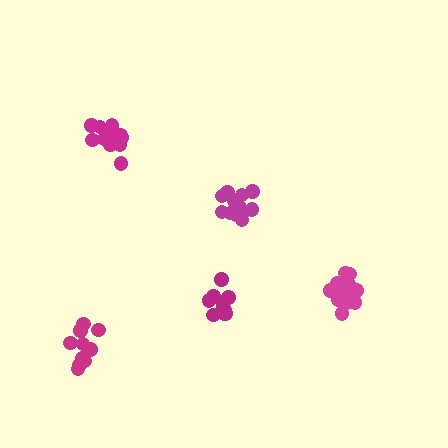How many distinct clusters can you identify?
There are 5 distinct clusters.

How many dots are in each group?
Group 1: 13 dots, Group 2: 10 dots, Group 3: 13 dots, Group 4: 10 dots, Group 5: 12 dots (58 total).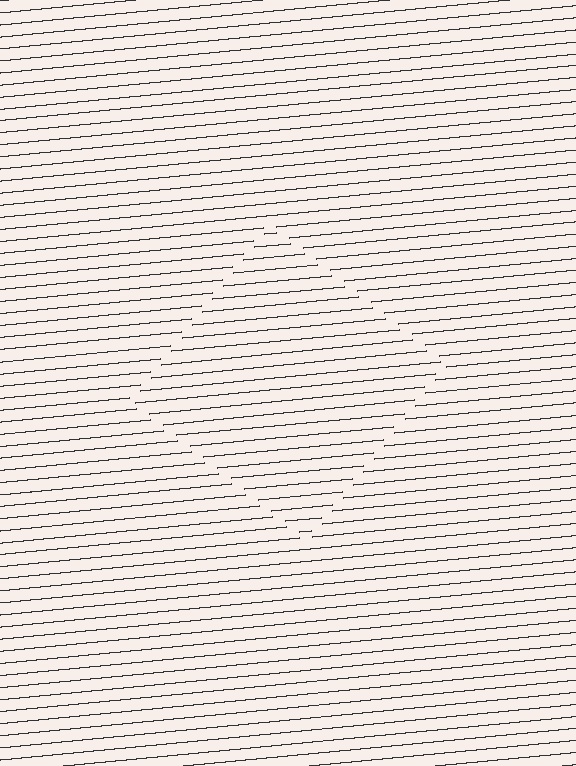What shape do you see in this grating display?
An illusory square. The interior of the shape contains the same grating, shifted by half a period — the contour is defined by the phase discontinuity where line-ends from the inner and outer gratings abut.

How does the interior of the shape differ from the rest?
The interior of the shape contains the same grating, shifted by half a period — the contour is defined by the phase discontinuity where line-ends from the inner and outer gratings abut.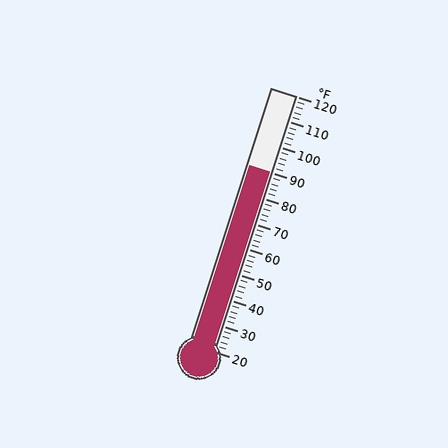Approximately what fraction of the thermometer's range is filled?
The thermometer is filled to approximately 70% of its range.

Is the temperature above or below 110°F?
The temperature is below 110°F.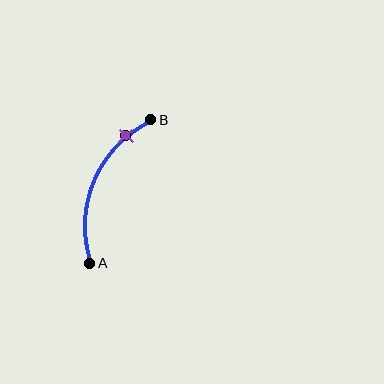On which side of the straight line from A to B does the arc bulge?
The arc bulges to the left of the straight line connecting A and B.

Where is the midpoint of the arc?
The arc midpoint is the point on the curve farthest from the straight line joining A and B. It sits to the left of that line.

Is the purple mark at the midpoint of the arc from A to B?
No. The purple mark lies on the arc but is closer to endpoint B. The arc midpoint would be at the point on the curve equidistant along the arc from both A and B.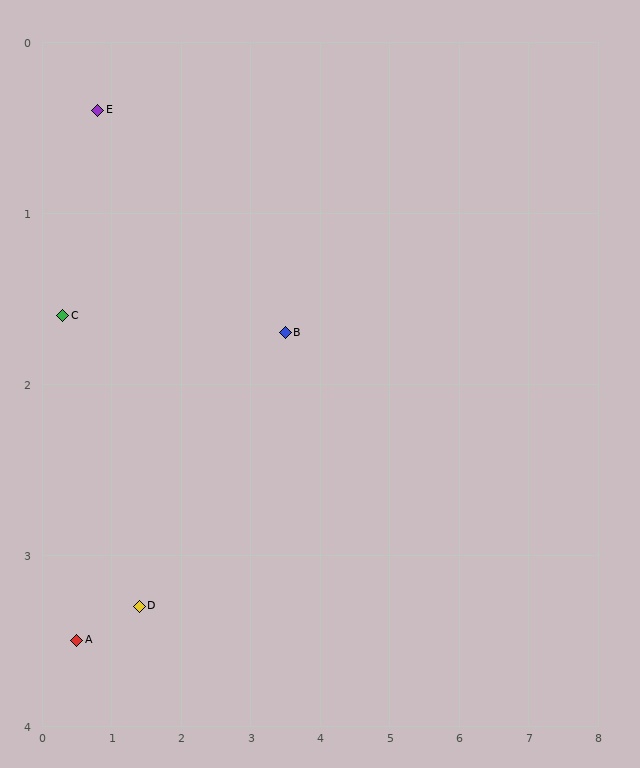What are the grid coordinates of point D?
Point D is at approximately (1.4, 3.3).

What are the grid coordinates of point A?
Point A is at approximately (0.5, 3.5).